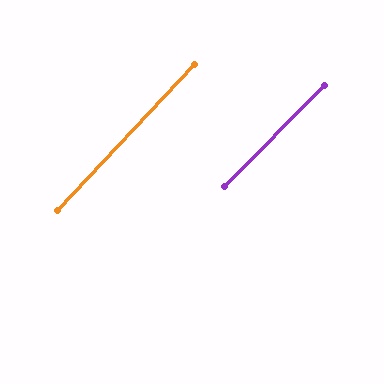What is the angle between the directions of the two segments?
Approximately 1 degree.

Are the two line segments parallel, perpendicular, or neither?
Parallel — their directions differ by only 1.5°.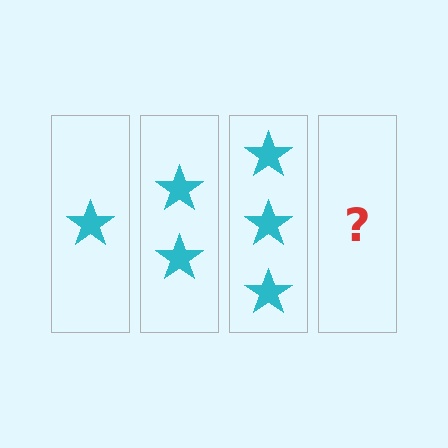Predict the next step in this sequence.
The next step is 4 stars.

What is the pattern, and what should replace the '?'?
The pattern is that each step adds one more star. The '?' should be 4 stars.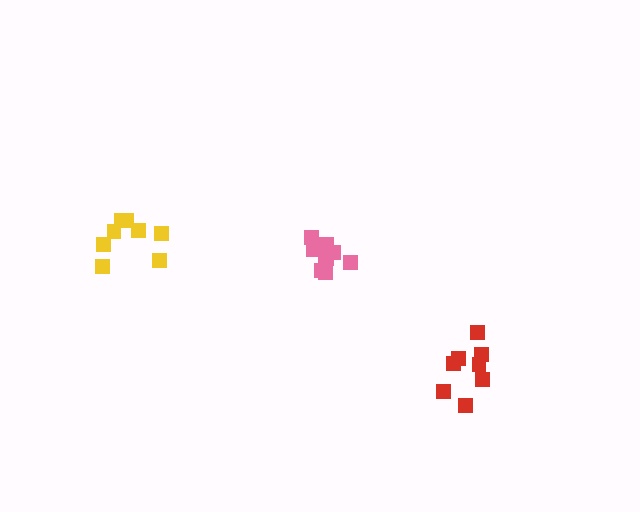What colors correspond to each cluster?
The clusters are colored: pink, red, yellow.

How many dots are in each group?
Group 1: 9 dots, Group 2: 8 dots, Group 3: 8 dots (25 total).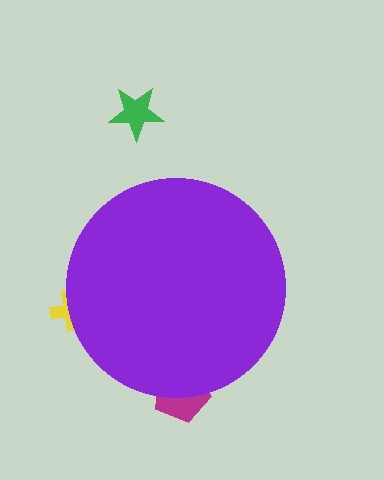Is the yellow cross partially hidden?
Yes, the yellow cross is partially hidden behind the purple circle.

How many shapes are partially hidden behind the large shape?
2 shapes are partially hidden.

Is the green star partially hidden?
No, the green star is fully visible.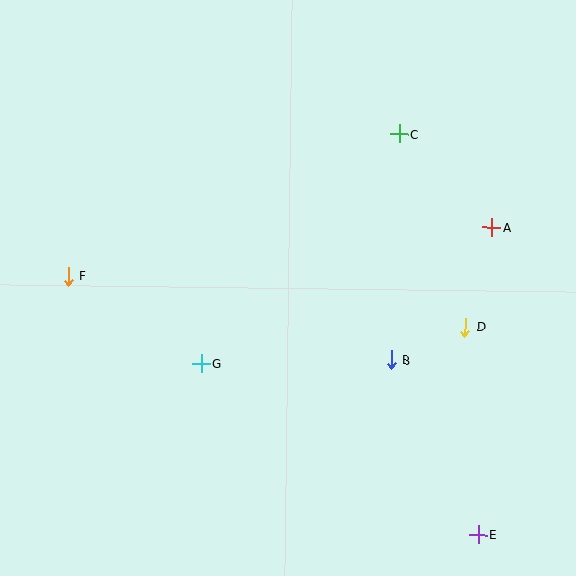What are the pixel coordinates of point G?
Point G is at (201, 364).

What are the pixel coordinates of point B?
Point B is at (391, 360).